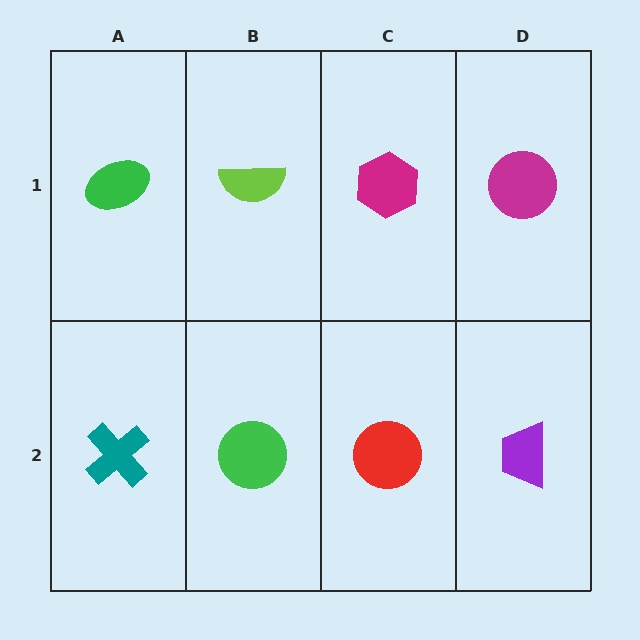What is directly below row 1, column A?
A teal cross.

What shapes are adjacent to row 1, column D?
A purple trapezoid (row 2, column D), a magenta hexagon (row 1, column C).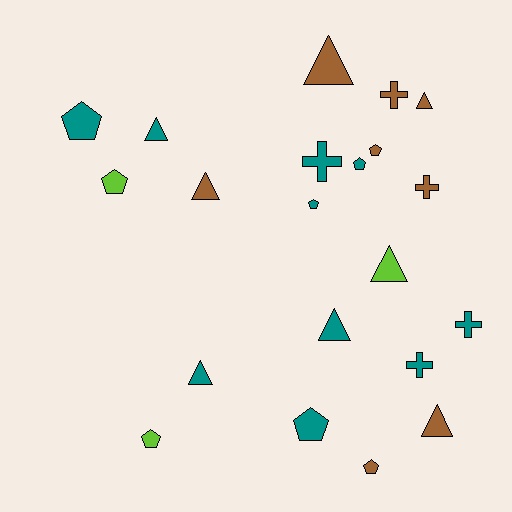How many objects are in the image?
There are 21 objects.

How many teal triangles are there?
There are 3 teal triangles.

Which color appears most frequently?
Teal, with 10 objects.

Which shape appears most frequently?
Triangle, with 8 objects.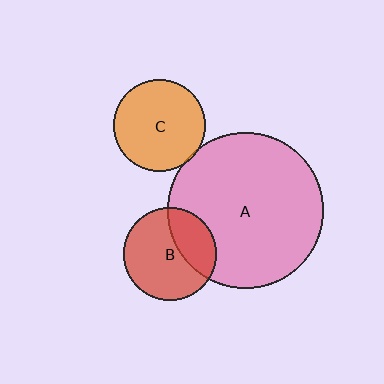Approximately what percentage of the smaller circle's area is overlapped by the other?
Approximately 30%.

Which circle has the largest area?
Circle A (pink).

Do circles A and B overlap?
Yes.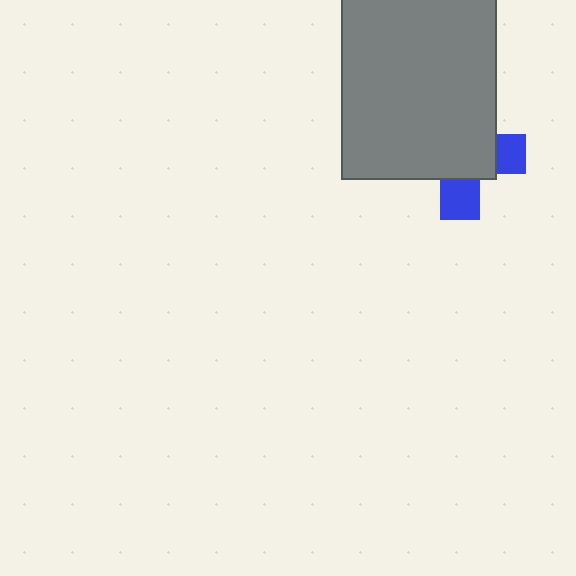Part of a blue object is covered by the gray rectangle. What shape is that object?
It is a cross.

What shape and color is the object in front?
The object in front is a gray rectangle.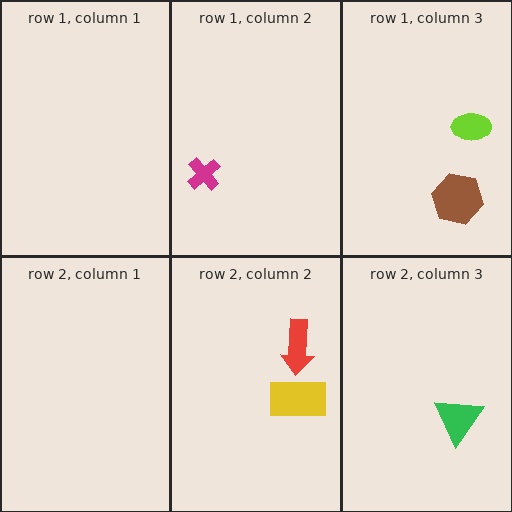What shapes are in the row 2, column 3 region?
The green triangle.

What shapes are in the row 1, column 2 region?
The magenta cross.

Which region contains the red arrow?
The row 2, column 2 region.